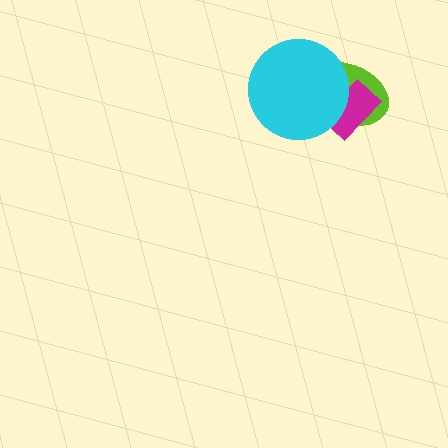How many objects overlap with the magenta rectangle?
2 objects overlap with the magenta rectangle.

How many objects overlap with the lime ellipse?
2 objects overlap with the lime ellipse.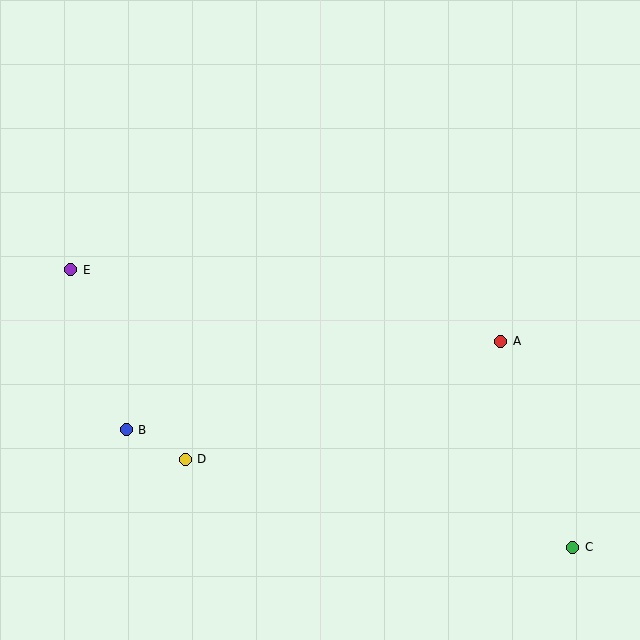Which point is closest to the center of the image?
Point A at (501, 341) is closest to the center.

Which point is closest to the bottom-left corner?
Point B is closest to the bottom-left corner.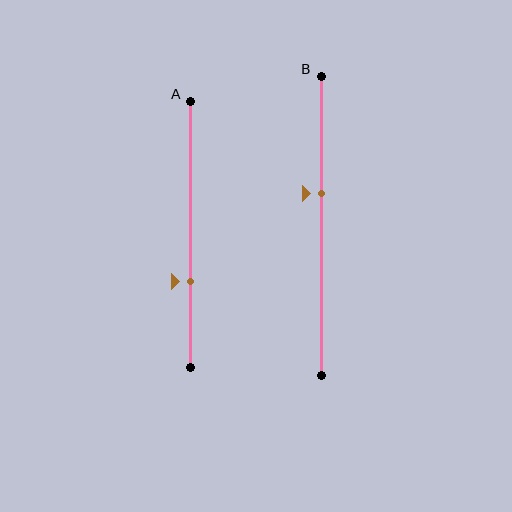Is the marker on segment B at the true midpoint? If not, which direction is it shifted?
No, the marker on segment B is shifted upward by about 11% of the segment length.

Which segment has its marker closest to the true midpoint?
Segment B has its marker closest to the true midpoint.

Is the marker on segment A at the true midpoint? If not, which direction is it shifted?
No, the marker on segment A is shifted downward by about 17% of the segment length.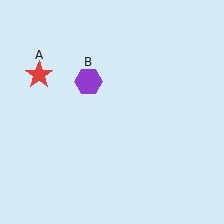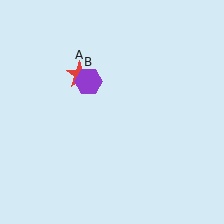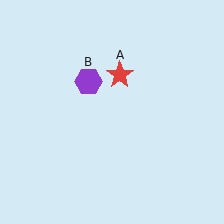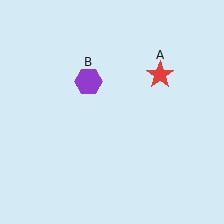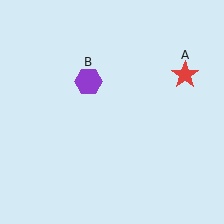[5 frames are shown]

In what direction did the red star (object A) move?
The red star (object A) moved right.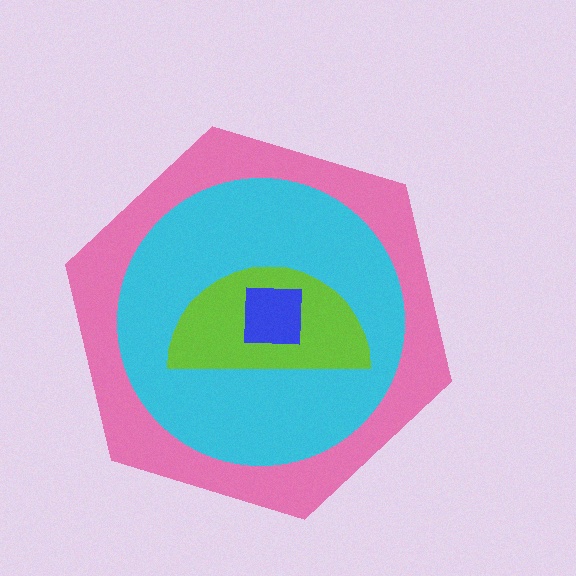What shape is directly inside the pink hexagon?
The cyan circle.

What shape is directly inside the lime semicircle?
The blue square.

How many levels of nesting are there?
4.